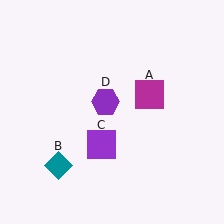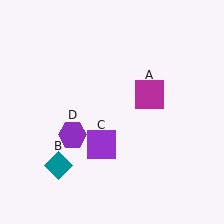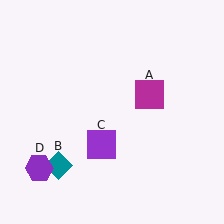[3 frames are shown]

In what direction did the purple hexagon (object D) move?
The purple hexagon (object D) moved down and to the left.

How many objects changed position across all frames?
1 object changed position: purple hexagon (object D).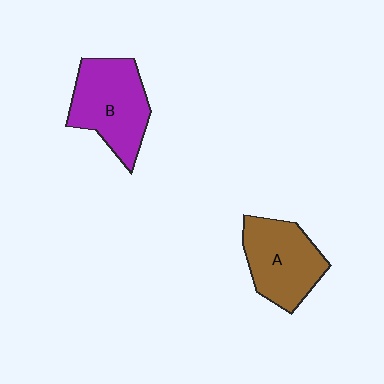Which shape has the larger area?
Shape B (purple).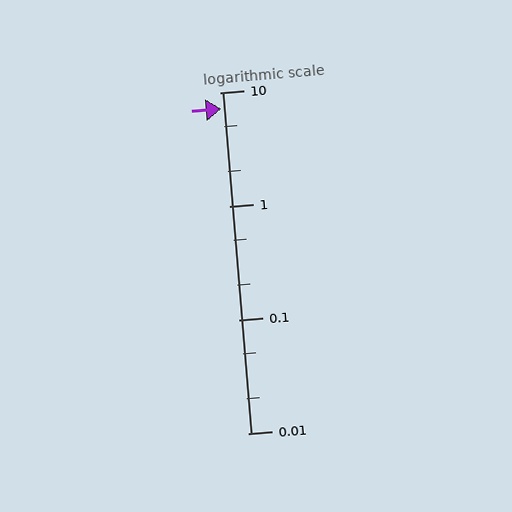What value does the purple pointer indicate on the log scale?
The pointer indicates approximately 7.2.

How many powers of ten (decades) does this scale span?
The scale spans 3 decades, from 0.01 to 10.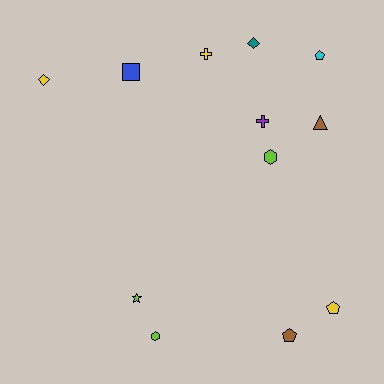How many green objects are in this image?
There are no green objects.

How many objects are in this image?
There are 12 objects.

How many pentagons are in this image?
There are 3 pentagons.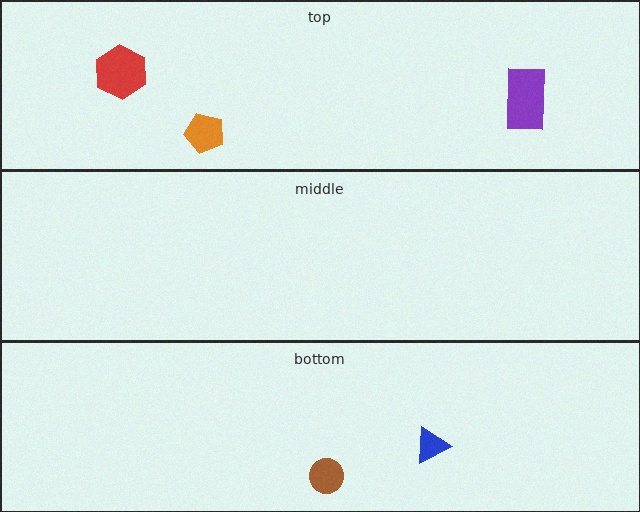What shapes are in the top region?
The orange pentagon, the red hexagon, the purple rectangle.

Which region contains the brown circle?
The bottom region.